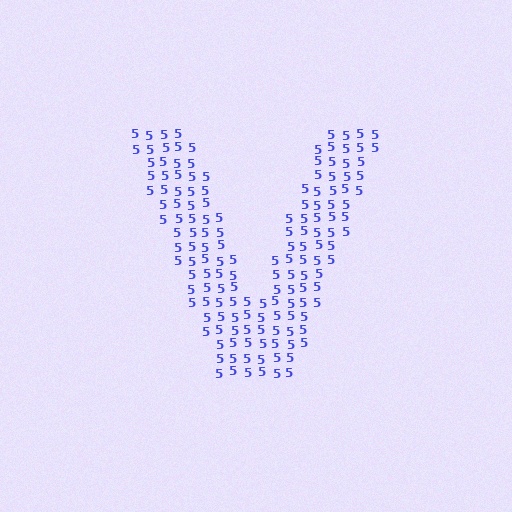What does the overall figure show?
The overall figure shows the letter V.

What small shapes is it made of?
It is made of small digit 5's.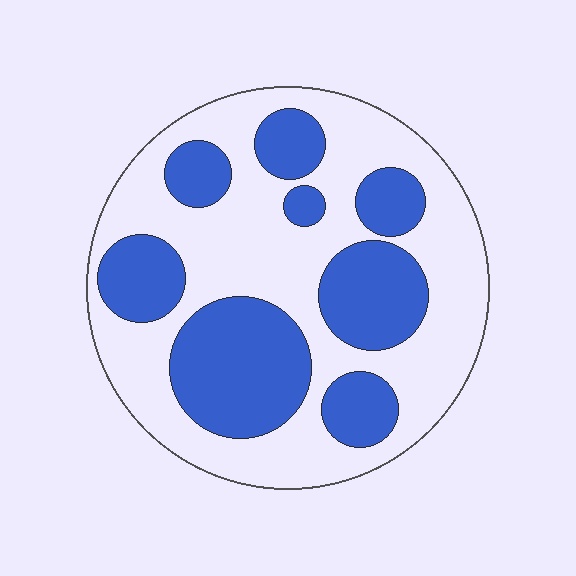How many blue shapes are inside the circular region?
8.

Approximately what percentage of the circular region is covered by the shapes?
Approximately 40%.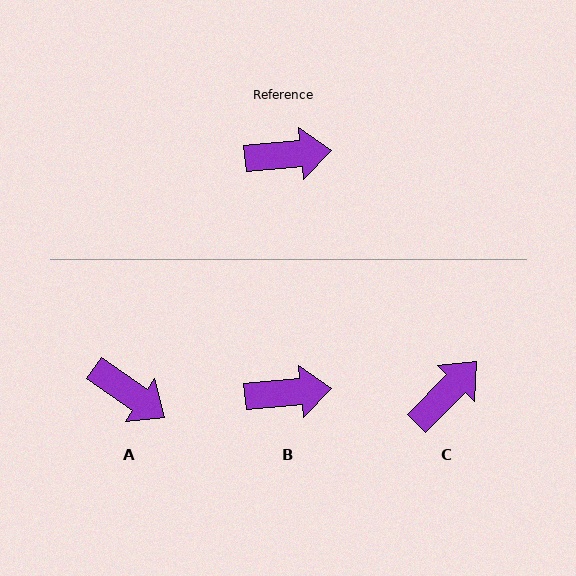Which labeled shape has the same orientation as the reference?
B.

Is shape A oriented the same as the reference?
No, it is off by about 40 degrees.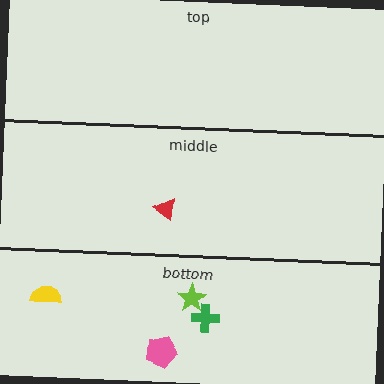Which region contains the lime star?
The bottom region.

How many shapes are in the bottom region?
4.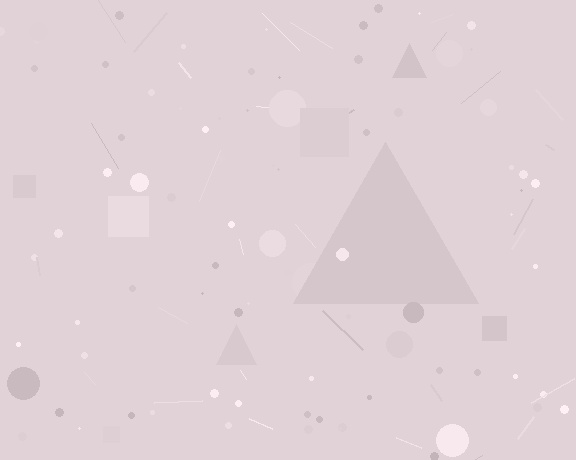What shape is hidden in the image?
A triangle is hidden in the image.